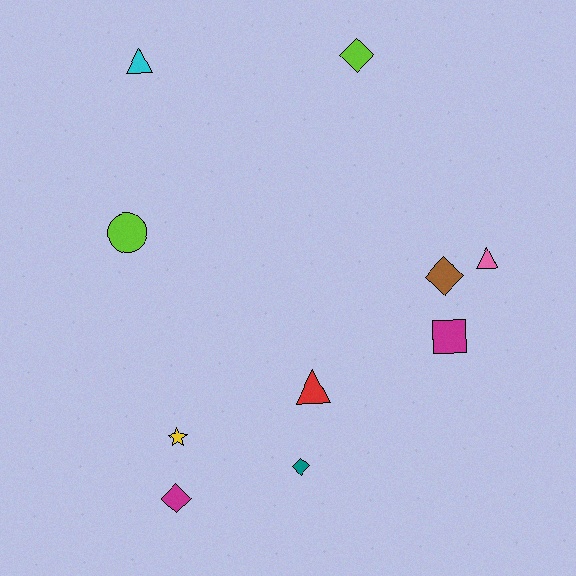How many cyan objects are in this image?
There is 1 cyan object.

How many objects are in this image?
There are 10 objects.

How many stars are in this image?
There is 1 star.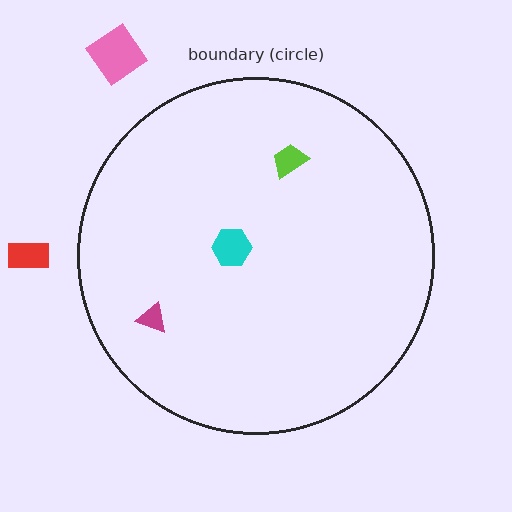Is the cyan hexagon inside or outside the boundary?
Inside.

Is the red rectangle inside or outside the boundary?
Outside.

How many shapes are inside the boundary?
3 inside, 2 outside.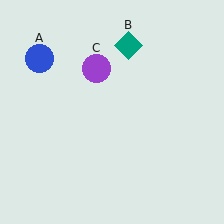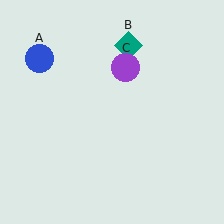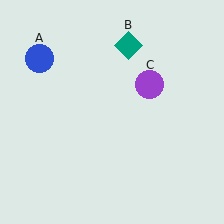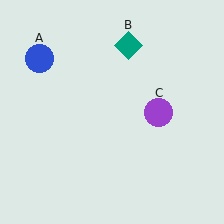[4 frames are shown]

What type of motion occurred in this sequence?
The purple circle (object C) rotated clockwise around the center of the scene.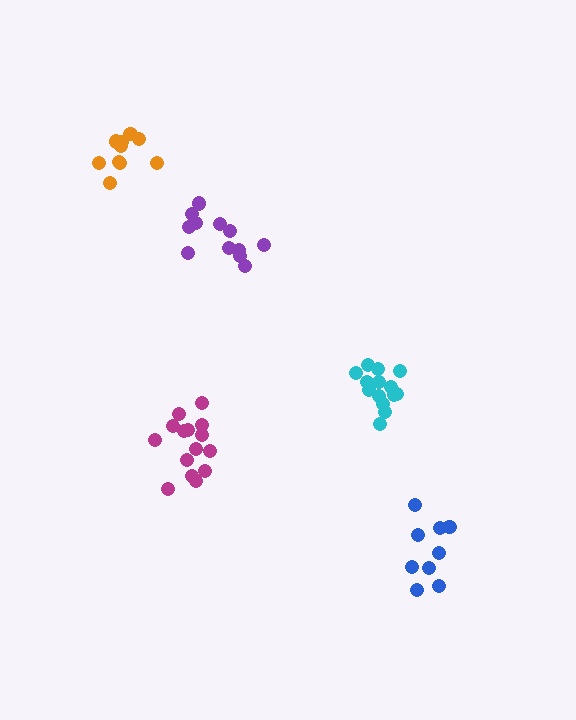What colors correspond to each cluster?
The clusters are colored: magenta, blue, cyan, purple, orange.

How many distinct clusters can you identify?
There are 5 distinct clusters.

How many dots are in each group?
Group 1: 15 dots, Group 2: 9 dots, Group 3: 14 dots, Group 4: 12 dots, Group 5: 10 dots (60 total).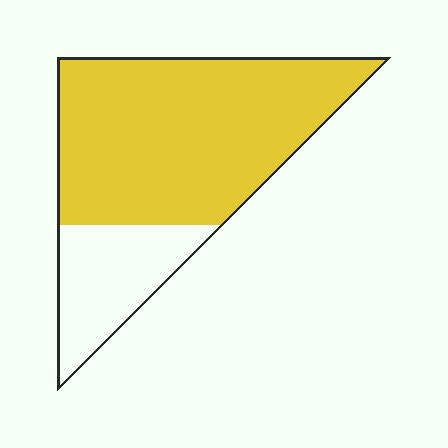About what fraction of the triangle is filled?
About three quarters (3/4).